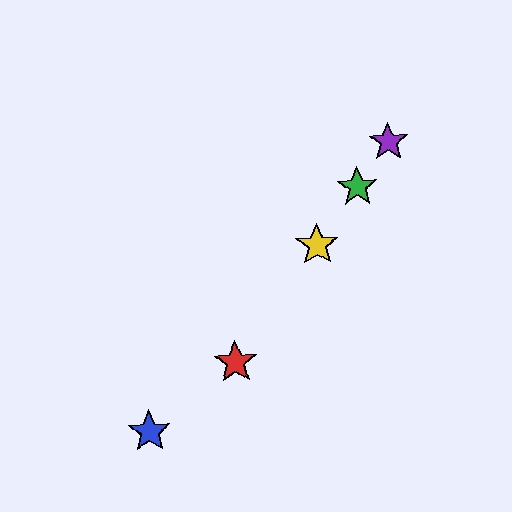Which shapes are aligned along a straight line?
The red star, the green star, the yellow star, the purple star are aligned along a straight line.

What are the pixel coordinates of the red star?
The red star is at (236, 363).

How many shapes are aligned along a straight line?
4 shapes (the red star, the green star, the yellow star, the purple star) are aligned along a straight line.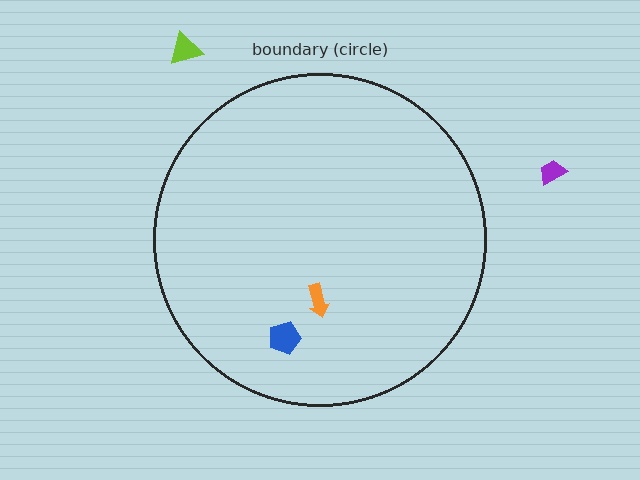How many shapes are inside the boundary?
2 inside, 2 outside.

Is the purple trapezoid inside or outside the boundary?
Outside.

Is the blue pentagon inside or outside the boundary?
Inside.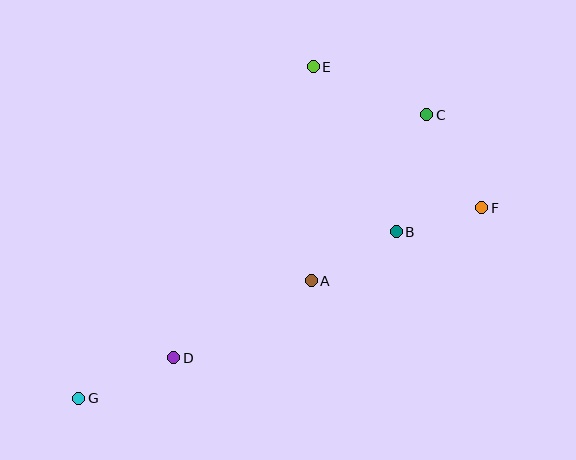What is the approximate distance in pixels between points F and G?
The distance between F and G is approximately 446 pixels.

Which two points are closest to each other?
Points B and F are closest to each other.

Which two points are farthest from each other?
Points C and G are farthest from each other.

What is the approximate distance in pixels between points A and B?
The distance between A and B is approximately 98 pixels.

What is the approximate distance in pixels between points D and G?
The distance between D and G is approximately 103 pixels.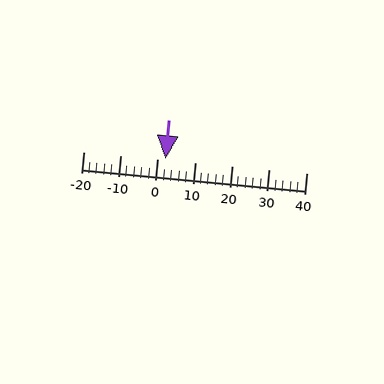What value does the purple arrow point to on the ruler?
The purple arrow points to approximately 2.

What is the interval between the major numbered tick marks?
The major tick marks are spaced 10 units apart.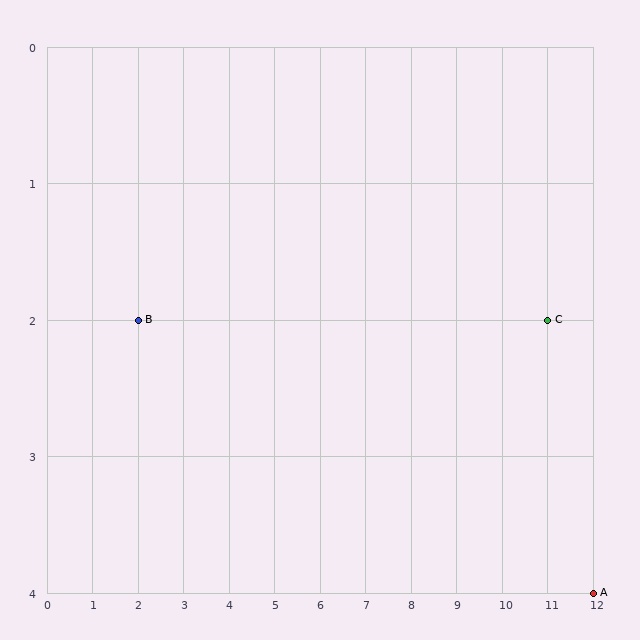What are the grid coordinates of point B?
Point B is at grid coordinates (2, 2).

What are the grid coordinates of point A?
Point A is at grid coordinates (12, 4).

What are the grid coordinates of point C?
Point C is at grid coordinates (11, 2).